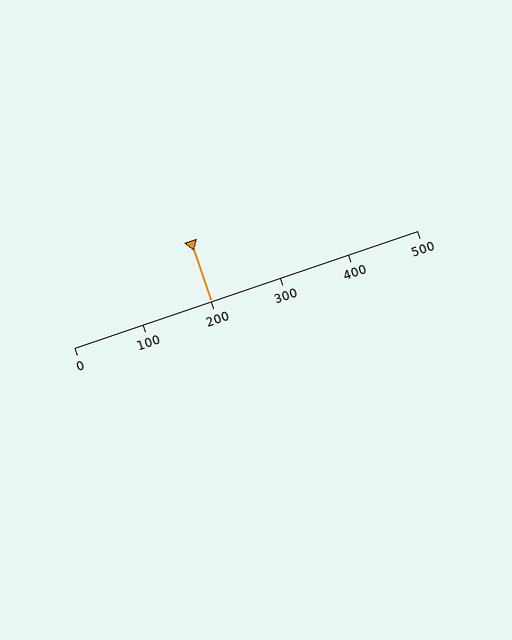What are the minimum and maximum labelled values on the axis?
The axis runs from 0 to 500.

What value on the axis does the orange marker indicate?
The marker indicates approximately 200.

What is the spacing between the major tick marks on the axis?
The major ticks are spaced 100 apart.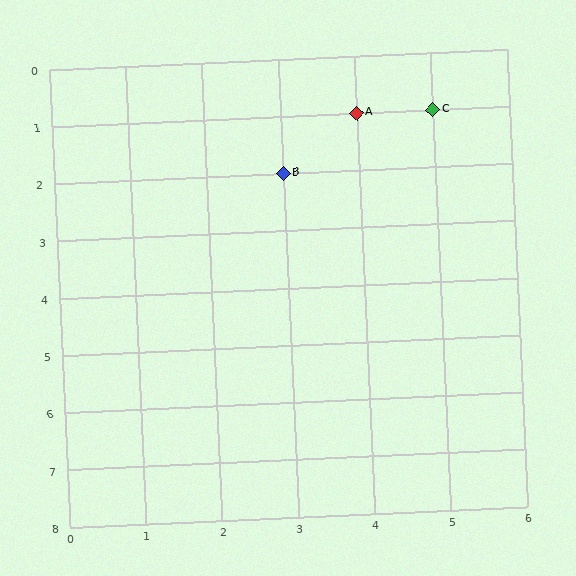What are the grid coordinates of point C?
Point C is at grid coordinates (5, 1).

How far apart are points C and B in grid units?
Points C and B are 2 columns and 1 row apart (about 2.2 grid units diagonally).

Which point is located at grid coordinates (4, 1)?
Point A is at (4, 1).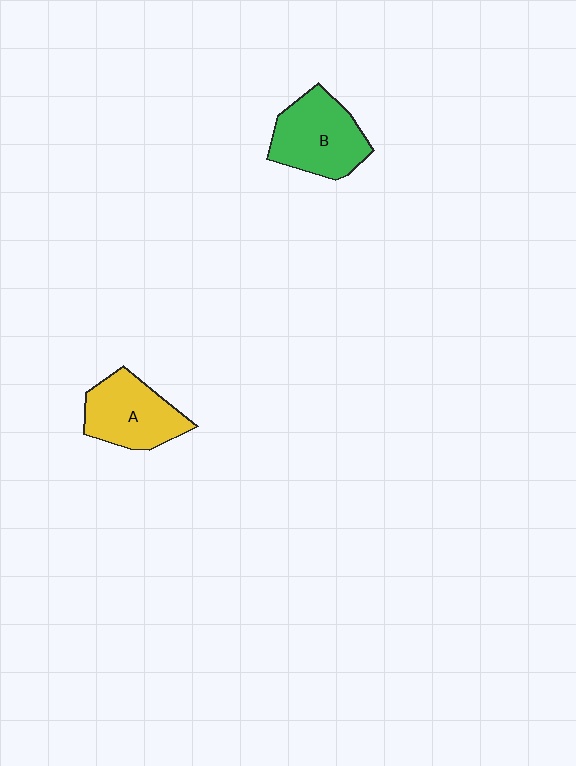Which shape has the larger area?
Shape B (green).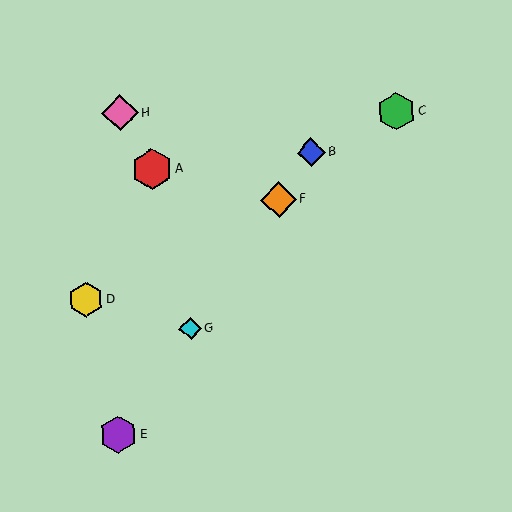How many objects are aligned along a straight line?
4 objects (B, E, F, G) are aligned along a straight line.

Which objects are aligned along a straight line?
Objects B, E, F, G are aligned along a straight line.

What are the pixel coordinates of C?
Object C is at (396, 112).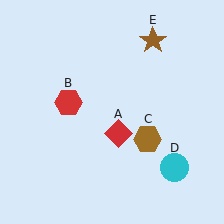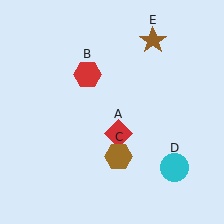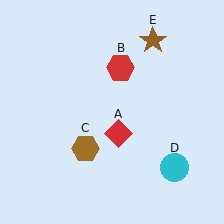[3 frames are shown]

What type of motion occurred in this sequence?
The red hexagon (object B), brown hexagon (object C) rotated clockwise around the center of the scene.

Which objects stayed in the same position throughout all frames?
Red diamond (object A) and cyan circle (object D) and brown star (object E) remained stationary.